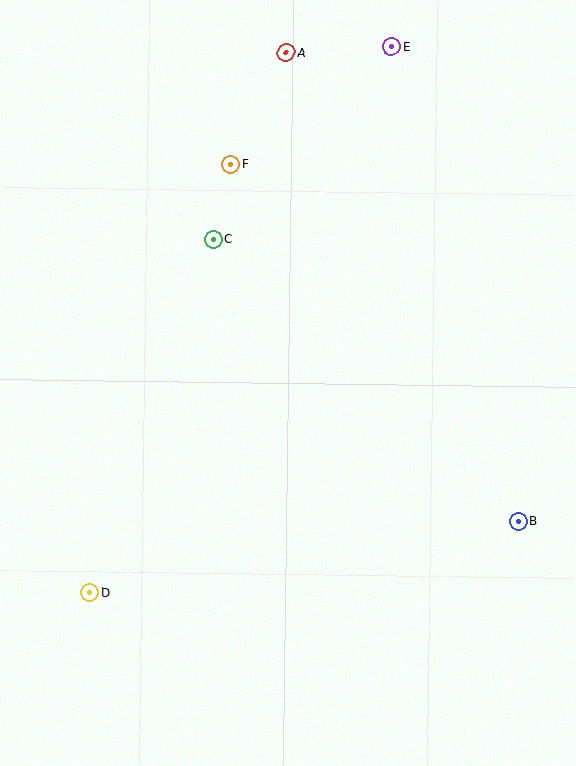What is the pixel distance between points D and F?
The distance between D and F is 451 pixels.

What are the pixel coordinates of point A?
Point A is at (286, 53).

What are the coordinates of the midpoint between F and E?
The midpoint between F and E is at (311, 105).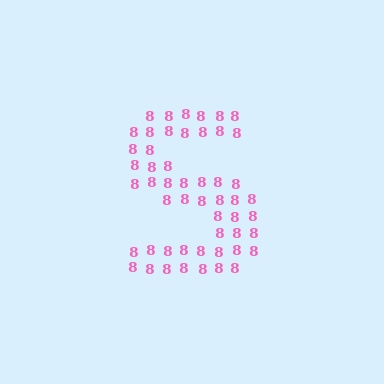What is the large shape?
The large shape is the letter S.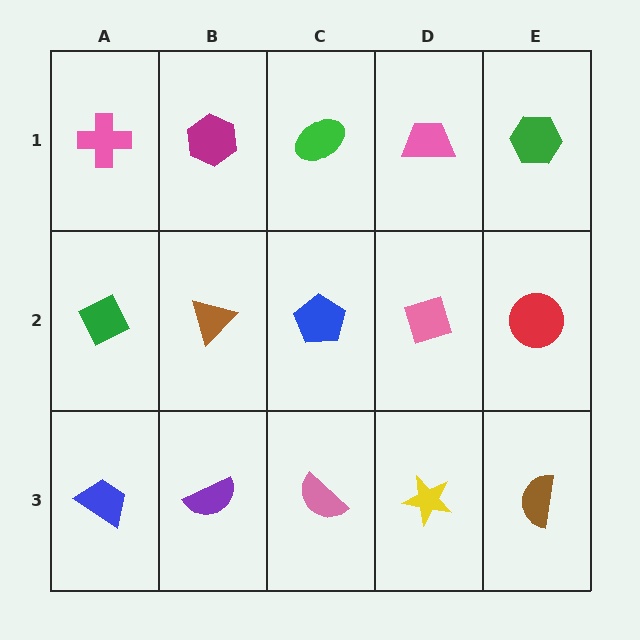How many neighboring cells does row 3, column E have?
2.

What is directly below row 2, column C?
A pink semicircle.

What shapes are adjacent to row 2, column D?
A pink trapezoid (row 1, column D), a yellow star (row 3, column D), a blue pentagon (row 2, column C), a red circle (row 2, column E).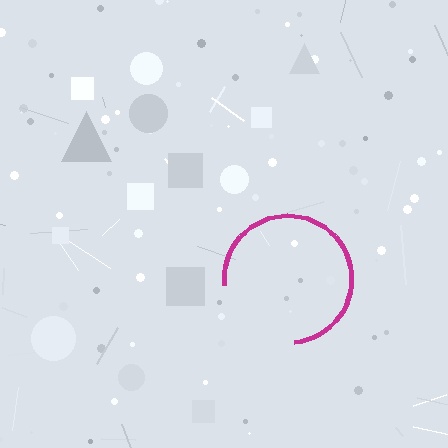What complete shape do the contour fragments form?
The contour fragments form a circle.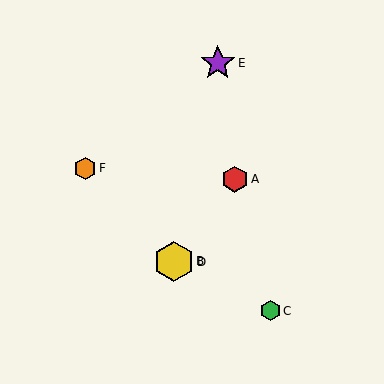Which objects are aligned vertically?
Objects B, D are aligned vertically.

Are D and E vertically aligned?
No, D is at x≈174 and E is at x≈218.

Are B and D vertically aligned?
Yes, both are at x≈174.